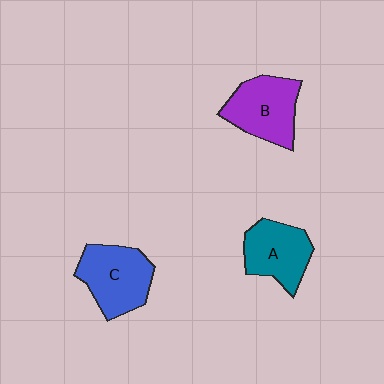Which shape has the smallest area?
Shape A (teal).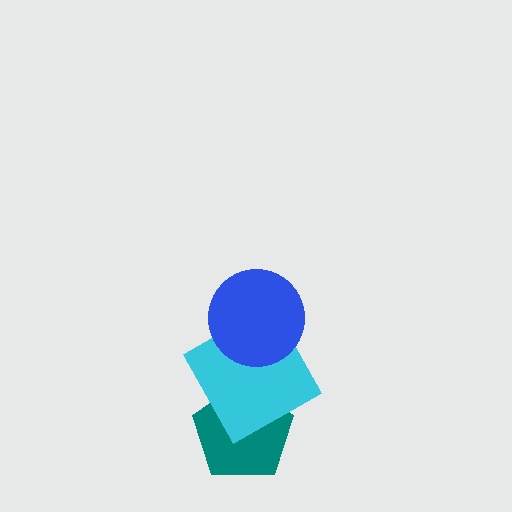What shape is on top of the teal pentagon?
The cyan square is on top of the teal pentagon.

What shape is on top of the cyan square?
The blue circle is on top of the cyan square.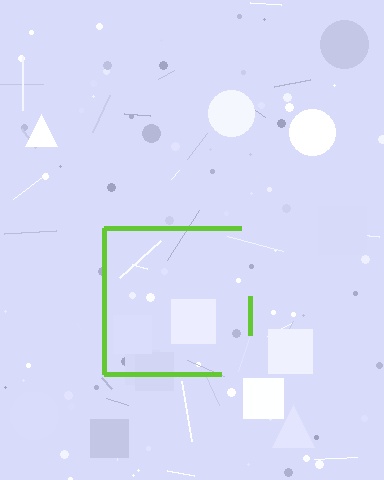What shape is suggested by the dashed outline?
The dashed outline suggests a square.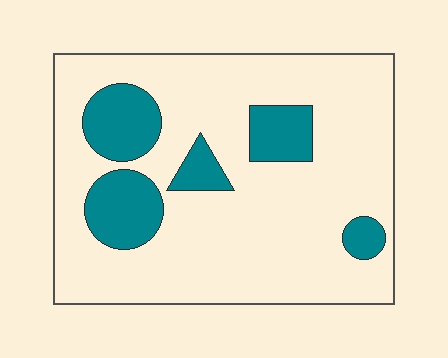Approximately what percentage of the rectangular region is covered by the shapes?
Approximately 20%.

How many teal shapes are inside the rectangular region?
5.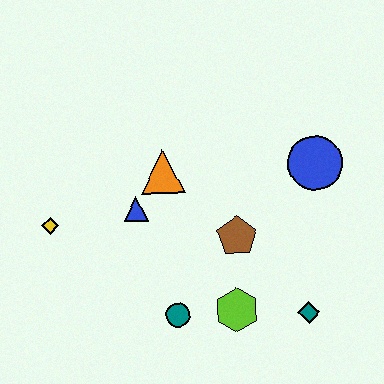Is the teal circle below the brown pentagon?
Yes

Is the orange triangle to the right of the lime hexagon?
No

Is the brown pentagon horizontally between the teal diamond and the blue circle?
No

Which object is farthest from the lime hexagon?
The yellow diamond is farthest from the lime hexagon.